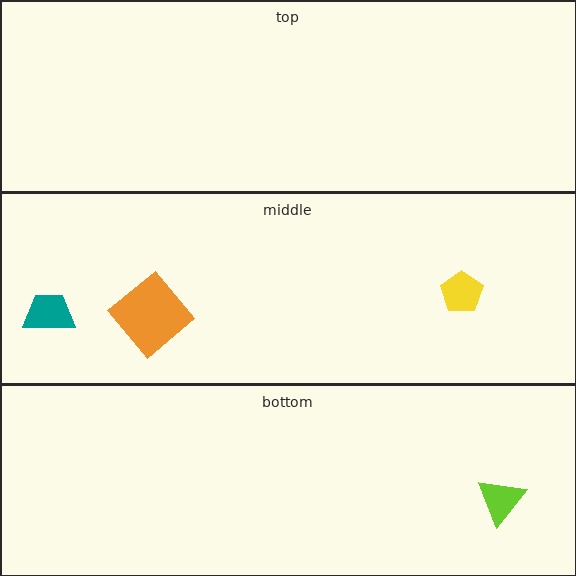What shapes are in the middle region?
The orange diamond, the yellow pentagon, the teal trapezoid.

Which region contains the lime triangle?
The bottom region.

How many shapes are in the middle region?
3.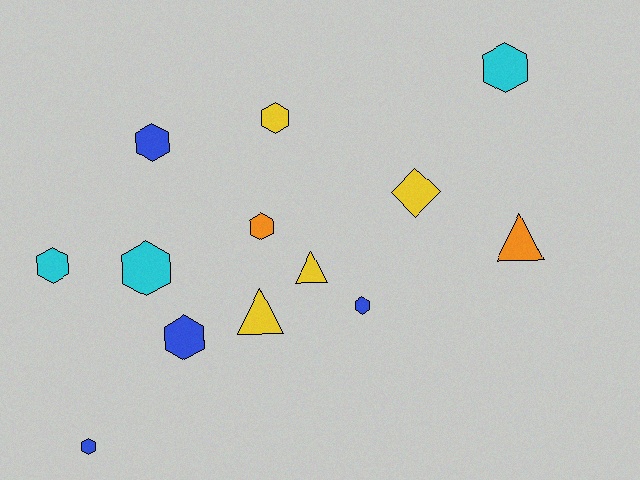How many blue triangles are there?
There are no blue triangles.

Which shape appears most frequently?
Hexagon, with 9 objects.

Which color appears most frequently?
Blue, with 4 objects.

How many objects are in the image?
There are 13 objects.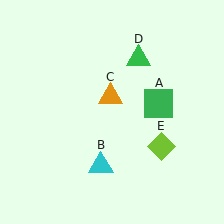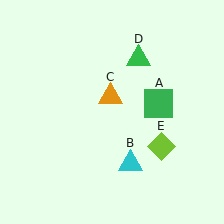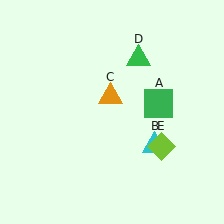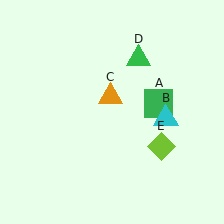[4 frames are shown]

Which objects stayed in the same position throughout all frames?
Green square (object A) and orange triangle (object C) and green triangle (object D) and lime diamond (object E) remained stationary.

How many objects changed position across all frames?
1 object changed position: cyan triangle (object B).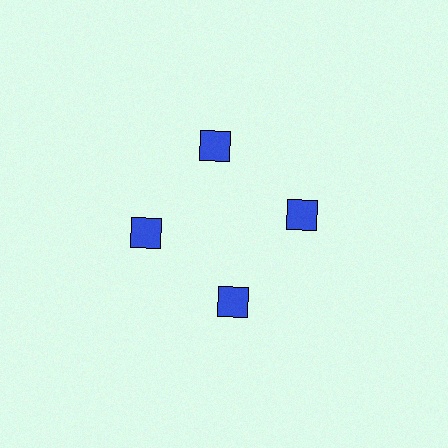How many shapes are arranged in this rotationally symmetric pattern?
There are 4 shapes, arranged in 4 groups of 1.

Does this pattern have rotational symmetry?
Yes, this pattern has 4-fold rotational symmetry. It looks the same after rotating 90 degrees around the center.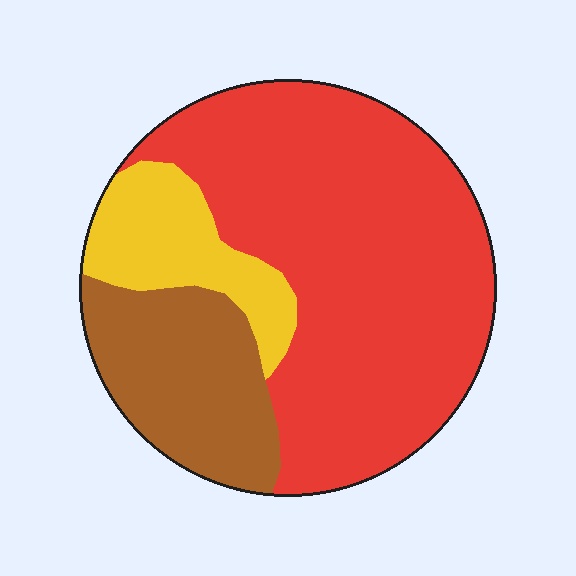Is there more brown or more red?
Red.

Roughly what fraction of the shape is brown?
Brown covers 22% of the shape.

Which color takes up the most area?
Red, at roughly 65%.